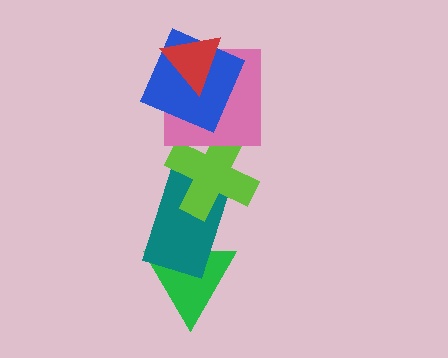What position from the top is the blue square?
The blue square is 2nd from the top.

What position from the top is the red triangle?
The red triangle is 1st from the top.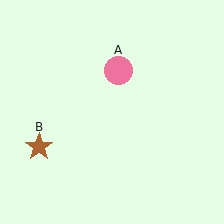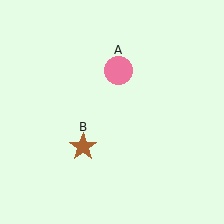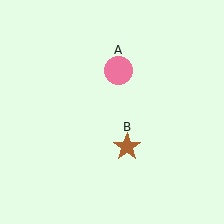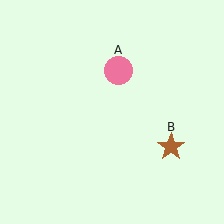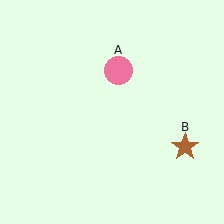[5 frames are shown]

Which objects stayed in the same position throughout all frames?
Pink circle (object A) remained stationary.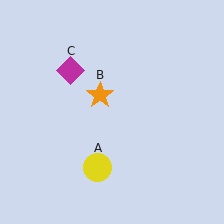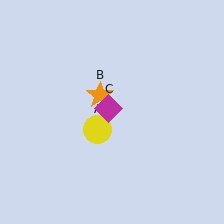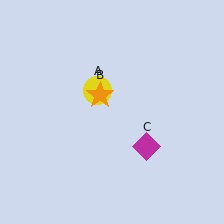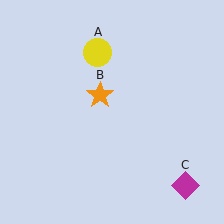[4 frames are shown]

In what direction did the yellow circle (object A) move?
The yellow circle (object A) moved up.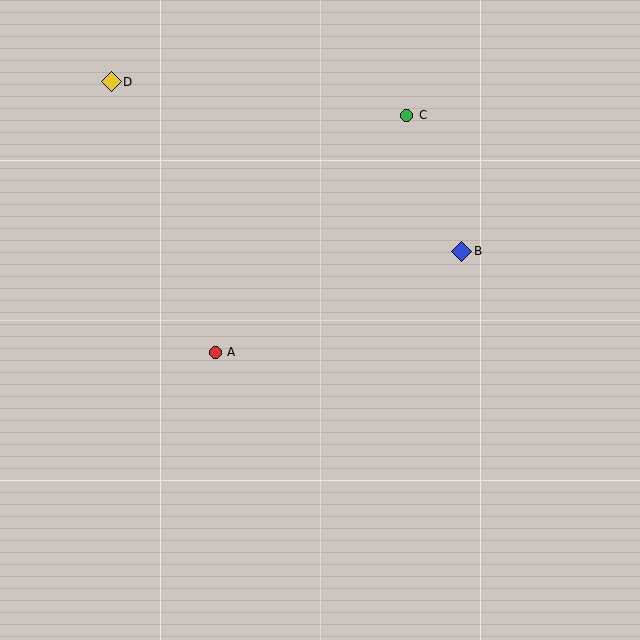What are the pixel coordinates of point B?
Point B is at (462, 251).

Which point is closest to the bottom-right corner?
Point B is closest to the bottom-right corner.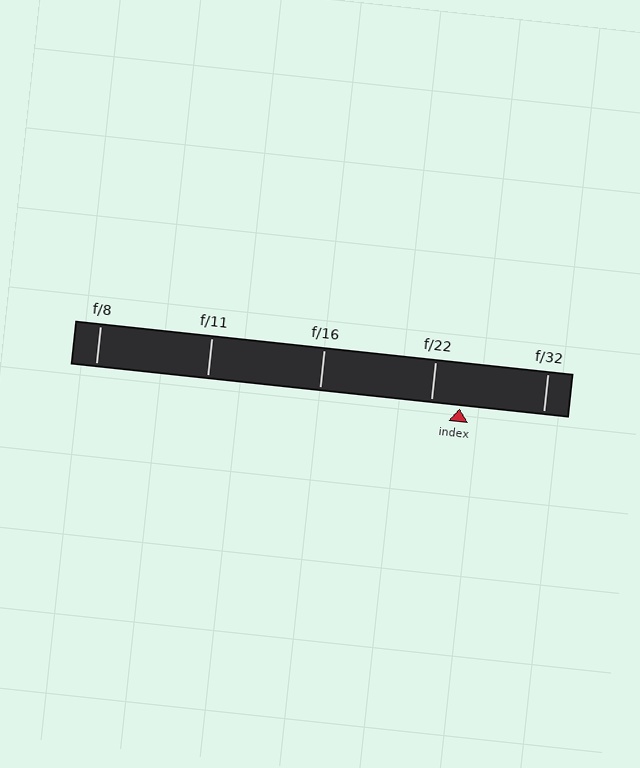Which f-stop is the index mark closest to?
The index mark is closest to f/22.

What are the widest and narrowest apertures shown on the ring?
The widest aperture shown is f/8 and the narrowest is f/32.